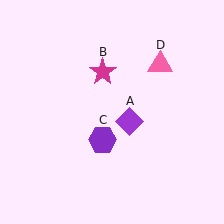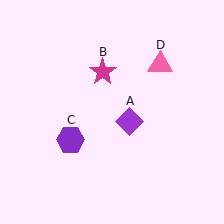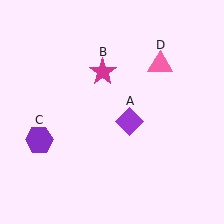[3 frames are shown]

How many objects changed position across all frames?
1 object changed position: purple hexagon (object C).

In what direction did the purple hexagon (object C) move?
The purple hexagon (object C) moved left.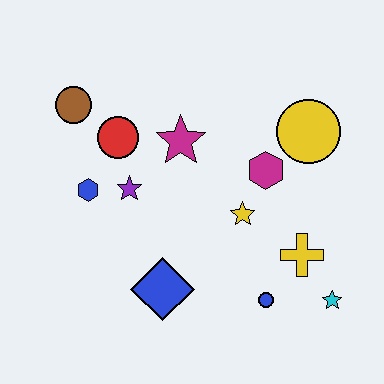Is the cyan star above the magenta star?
No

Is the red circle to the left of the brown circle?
No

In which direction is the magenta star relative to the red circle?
The magenta star is to the right of the red circle.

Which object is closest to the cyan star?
The yellow cross is closest to the cyan star.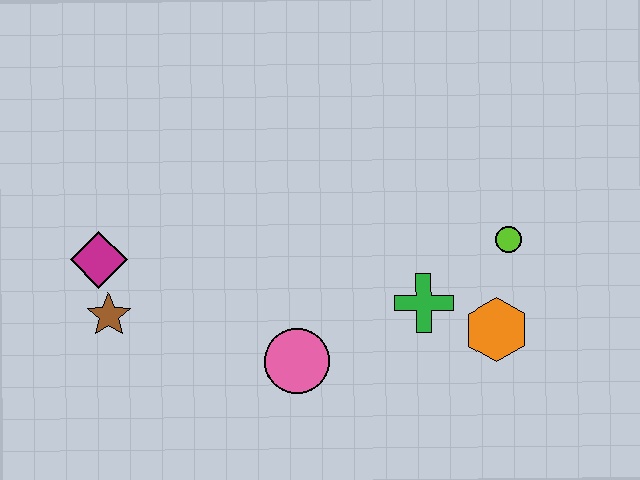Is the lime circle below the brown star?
No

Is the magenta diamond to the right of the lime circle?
No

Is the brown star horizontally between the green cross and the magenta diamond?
Yes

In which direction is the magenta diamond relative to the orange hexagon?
The magenta diamond is to the left of the orange hexagon.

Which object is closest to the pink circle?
The green cross is closest to the pink circle.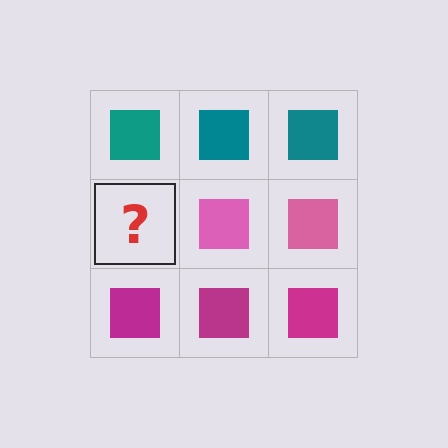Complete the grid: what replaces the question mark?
The question mark should be replaced with a pink square.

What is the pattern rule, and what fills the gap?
The rule is that each row has a consistent color. The gap should be filled with a pink square.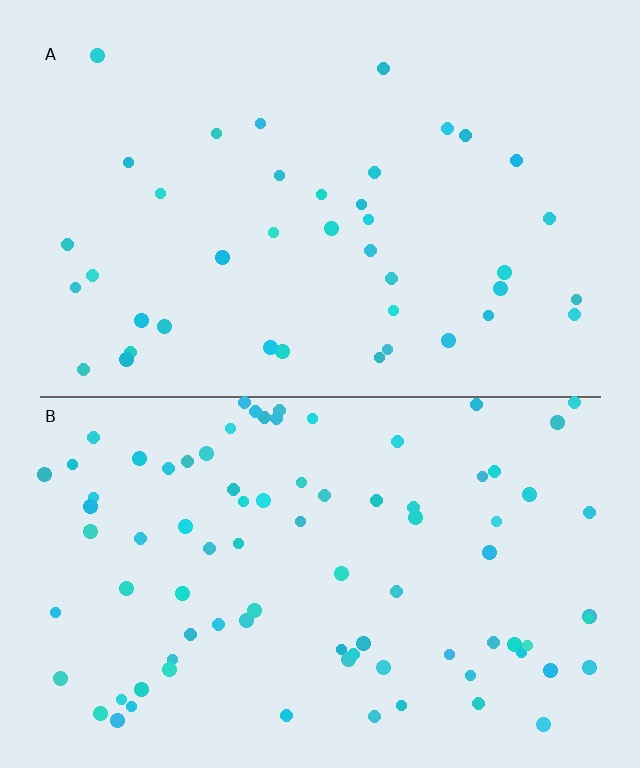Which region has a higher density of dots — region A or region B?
B (the bottom).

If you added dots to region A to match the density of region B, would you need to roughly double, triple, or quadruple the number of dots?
Approximately double.